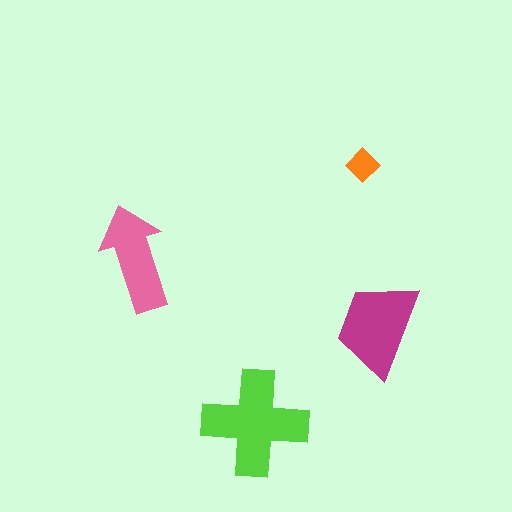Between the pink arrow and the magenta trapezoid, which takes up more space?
The magenta trapezoid.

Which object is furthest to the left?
The pink arrow is leftmost.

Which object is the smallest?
The orange diamond.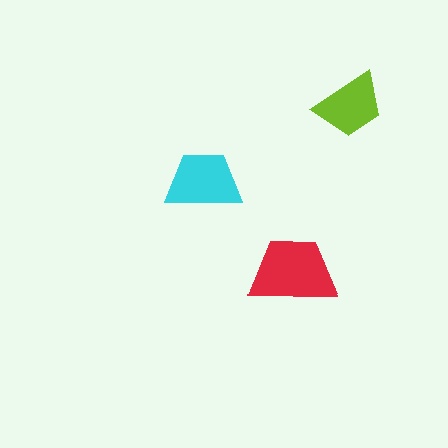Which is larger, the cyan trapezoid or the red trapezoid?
The red one.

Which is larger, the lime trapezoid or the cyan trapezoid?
The cyan one.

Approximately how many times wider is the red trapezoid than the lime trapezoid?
About 1.5 times wider.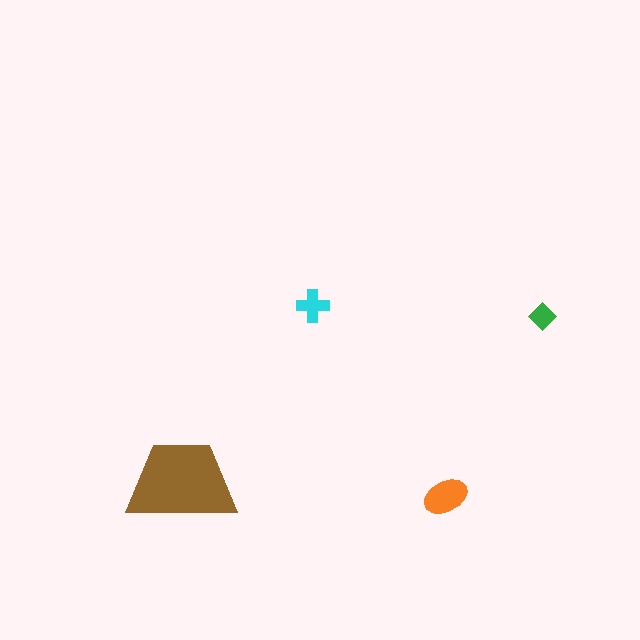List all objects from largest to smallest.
The brown trapezoid, the orange ellipse, the cyan cross, the green diamond.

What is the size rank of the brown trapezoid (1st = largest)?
1st.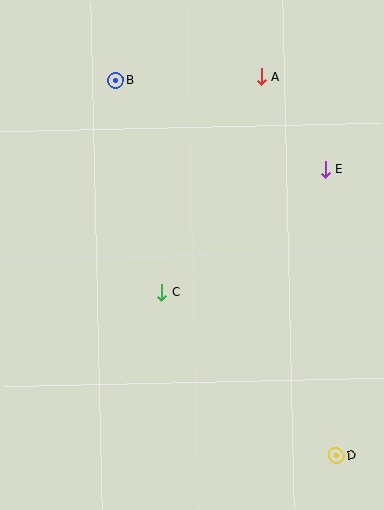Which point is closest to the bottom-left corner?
Point C is closest to the bottom-left corner.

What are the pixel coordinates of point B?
Point B is at (116, 80).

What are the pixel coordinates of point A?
Point A is at (261, 77).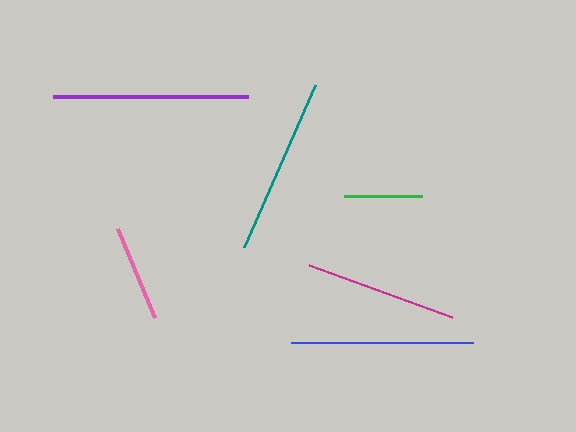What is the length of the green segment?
The green segment is approximately 78 pixels long.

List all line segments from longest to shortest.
From longest to shortest: purple, blue, teal, magenta, pink, green.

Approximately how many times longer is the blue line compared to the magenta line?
The blue line is approximately 1.2 times the length of the magenta line.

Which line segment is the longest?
The purple line is the longest at approximately 195 pixels.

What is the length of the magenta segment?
The magenta segment is approximately 152 pixels long.